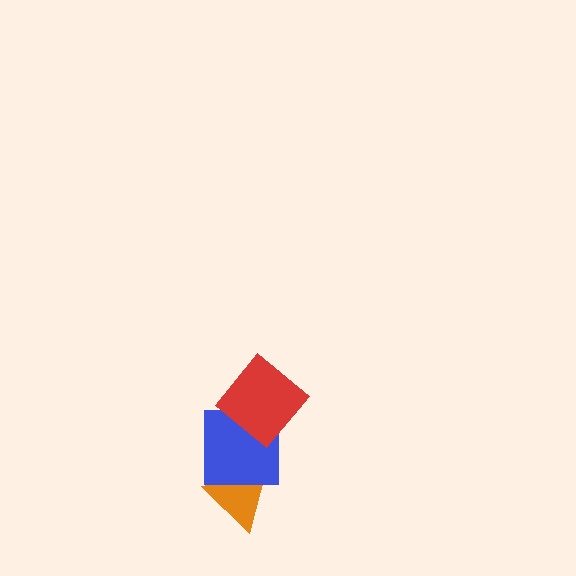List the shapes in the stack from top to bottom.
From top to bottom: the red diamond, the blue square, the orange triangle.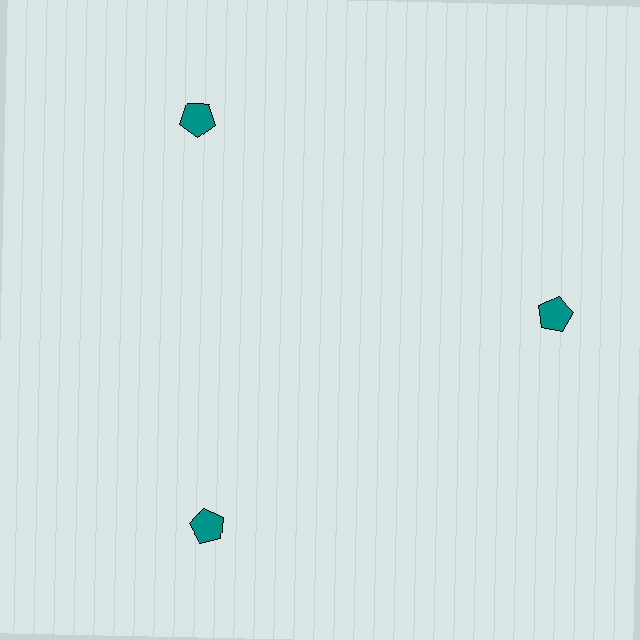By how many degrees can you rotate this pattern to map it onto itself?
The pattern maps onto itself every 120 degrees of rotation.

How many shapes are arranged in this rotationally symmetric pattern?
There are 3 shapes, arranged in 3 groups of 1.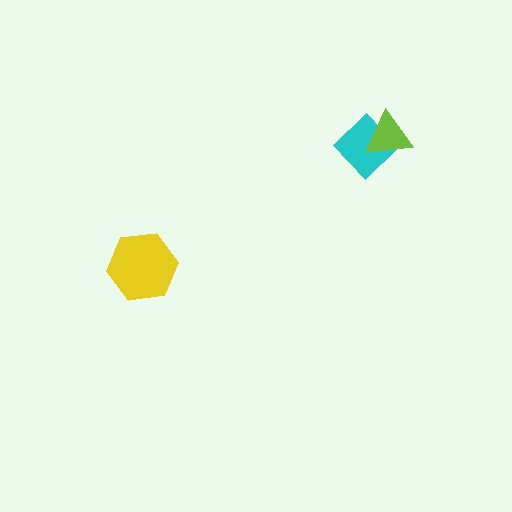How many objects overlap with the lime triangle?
1 object overlaps with the lime triangle.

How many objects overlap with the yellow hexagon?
0 objects overlap with the yellow hexagon.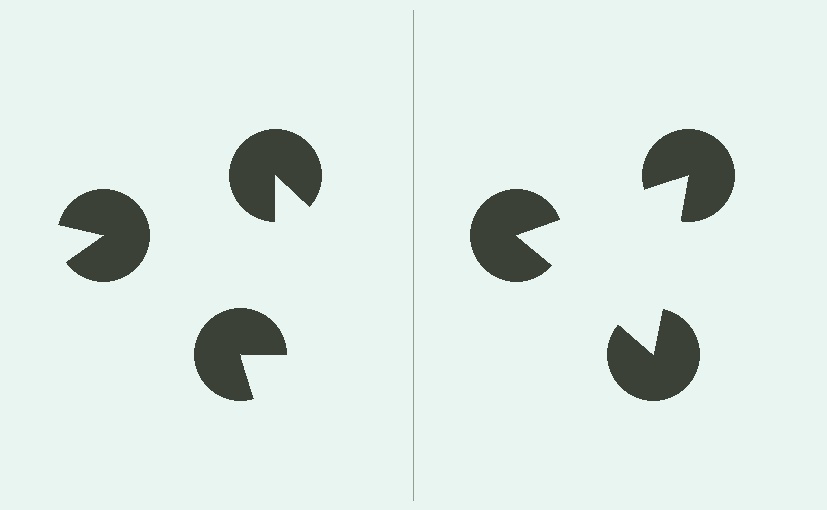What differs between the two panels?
The pac-man discs are positioned identically on both sides; only the wedge orientations differ. On the right they align to a triangle; on the left they are misaligned.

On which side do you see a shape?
An illusory triangle appears on the right side. On the left side the wedge cuts are rotated, so no coherent shape forms.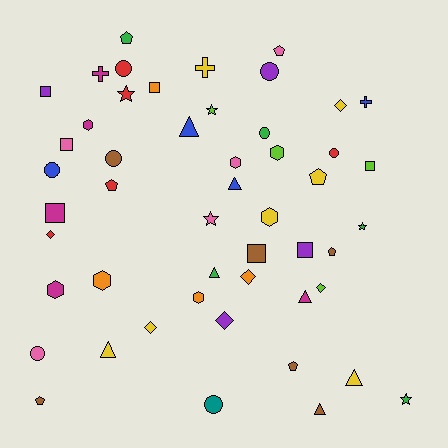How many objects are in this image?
There are 50 objects.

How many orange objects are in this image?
There are 4 orange objects.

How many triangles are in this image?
There are 7 triangles.